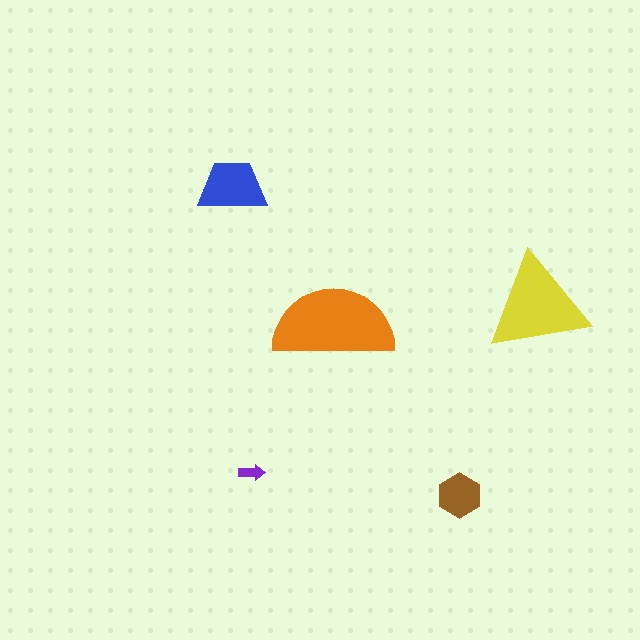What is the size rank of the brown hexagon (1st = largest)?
4th.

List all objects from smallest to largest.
The purple arrow, the brown hexagon, the blue trapezoid, the yellow triangle, the orange semicircle.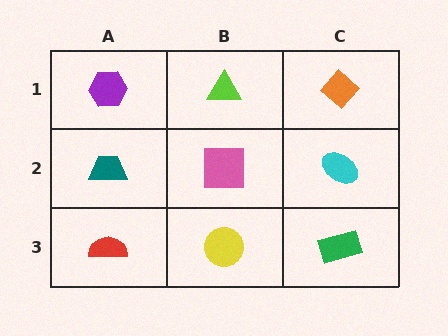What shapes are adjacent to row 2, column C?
An orange diamond (row 1, column C), a green rectangle (row 3, column C), a pink square (row 2, column B).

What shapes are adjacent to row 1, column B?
A pink square (row 2, column B), a purple hexagon (row 1, column A), an orange diamond (row 1, column C).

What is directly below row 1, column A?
A teal trapezoid.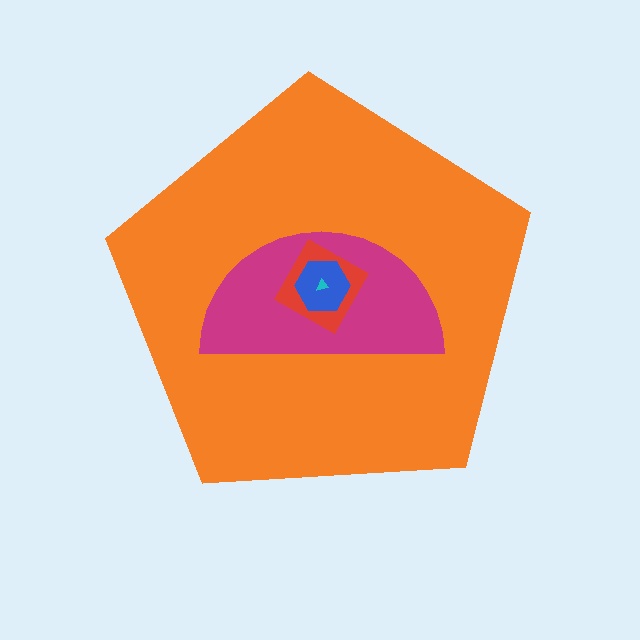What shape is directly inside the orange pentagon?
The magenta semicircle.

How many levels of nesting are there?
5.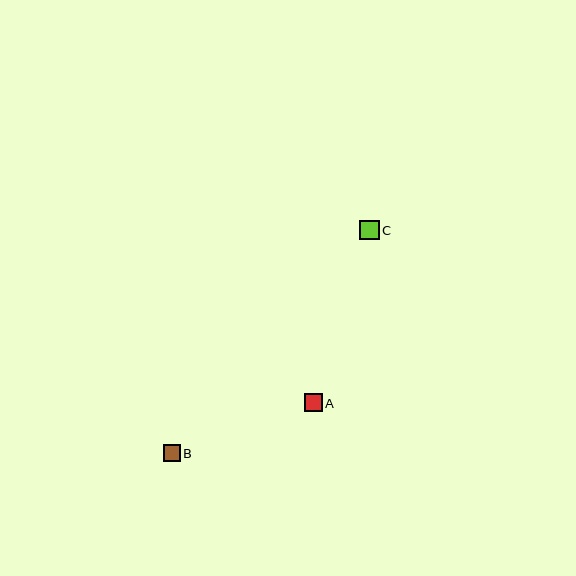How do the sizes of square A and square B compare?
Square A and square B are approximately the same size.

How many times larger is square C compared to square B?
Square C is approximately 1.2 times the size of square B.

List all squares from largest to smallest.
From largest to smallest: C, A, B.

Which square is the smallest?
Square B is the smallest with a size of approximately 17 pixels.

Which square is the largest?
Square C is the largest with a size of approximately 20 pixels.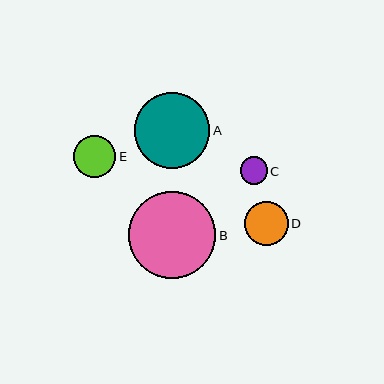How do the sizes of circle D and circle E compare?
Circle D and circle E are approximately the same size.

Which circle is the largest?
Circle B is the largest with a size of approximately 87 pixels.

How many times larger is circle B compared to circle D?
Circle B is approximately 2.0 times the size of circle D.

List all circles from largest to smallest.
From largest to smallest: B, A, D, E, C.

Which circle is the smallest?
Circle C is the smallest with a size of approximately 27 pixels.